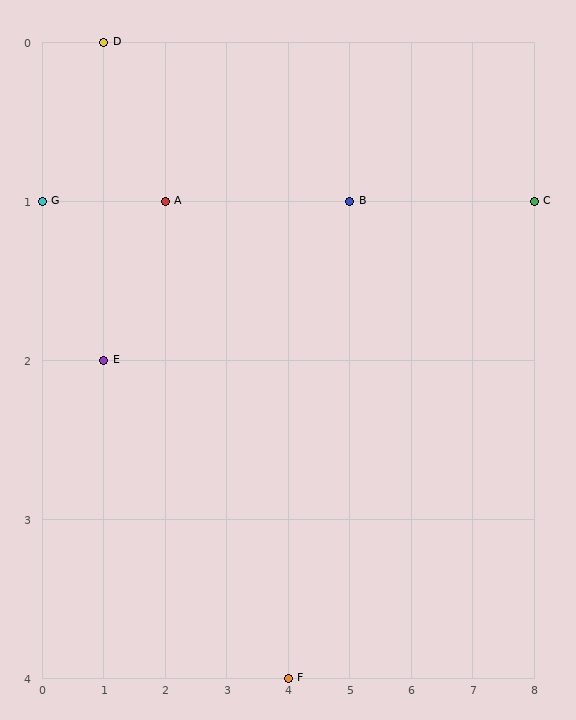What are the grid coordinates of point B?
Point B is at grid coordinates (5, 1).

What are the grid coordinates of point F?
Point F is at grid coordinates (4, 4).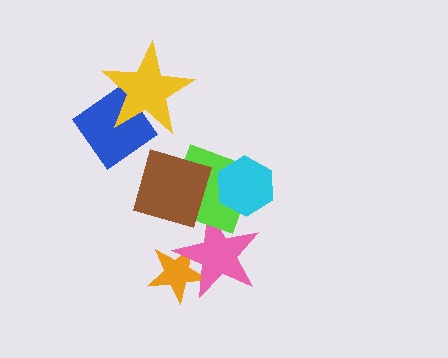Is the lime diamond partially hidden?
Yes, it is partially covered by another shape.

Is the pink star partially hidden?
Yes, it is partially covered by another shape.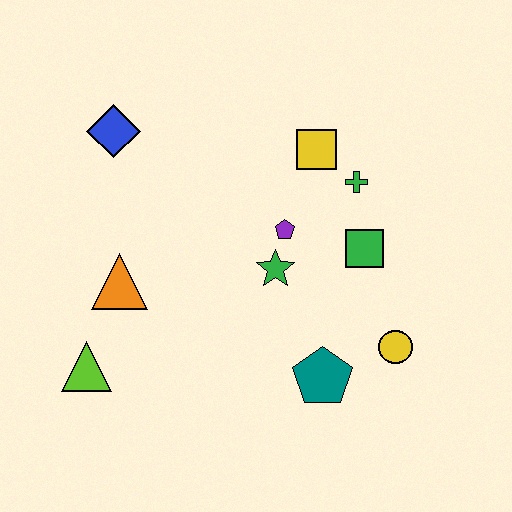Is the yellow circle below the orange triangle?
Yes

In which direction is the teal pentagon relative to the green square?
The teal pentagon is below the green square.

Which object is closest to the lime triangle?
The orange triangle is closest to the lime triangle.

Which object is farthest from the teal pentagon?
The blue diamond is farthest from the teal pentagon.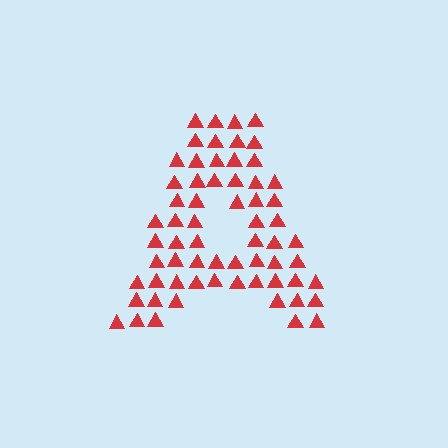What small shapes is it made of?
It is made of small triangles.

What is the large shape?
The large shape is the letter A.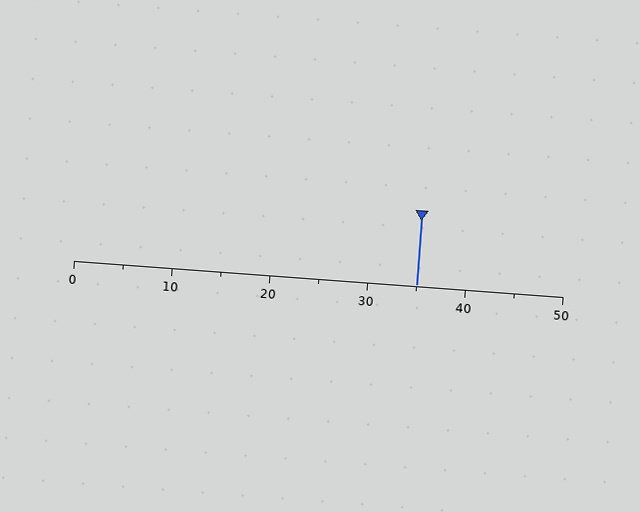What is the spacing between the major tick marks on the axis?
The major ticks are spaced 10 apart.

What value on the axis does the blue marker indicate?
The marker indicates approximately 35.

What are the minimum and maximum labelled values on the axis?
The axis runs from 0 to 50.